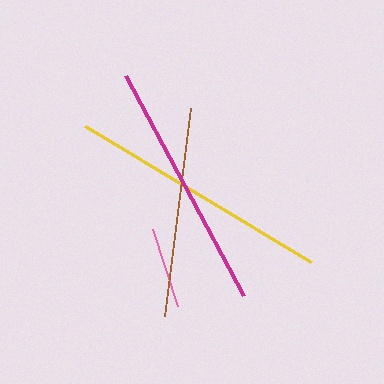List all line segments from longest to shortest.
From longest to shortest: yellow, magenta, brown, pink.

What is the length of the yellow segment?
The yellow segment is approximately 264 pixels long.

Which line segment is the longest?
The yellow line is the longest at approximately 264 pixels.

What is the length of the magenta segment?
The magenta segment is approximately 249 pixels long.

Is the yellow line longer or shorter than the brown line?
The yellow line is longer than the brown line.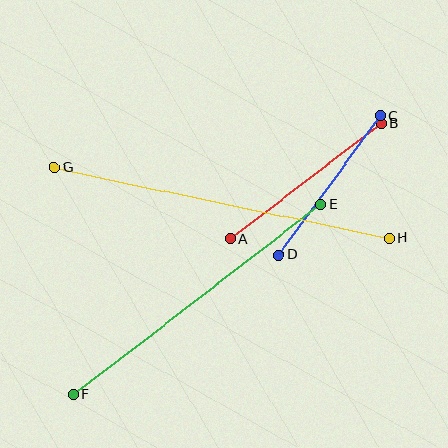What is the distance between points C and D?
The distance is approximately 172 pixels.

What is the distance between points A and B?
The distance is approximately 190 pixels.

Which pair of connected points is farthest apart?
Points G and H are farthest apart.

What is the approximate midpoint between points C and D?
The midpoint is at approximately (330, 185) pixels.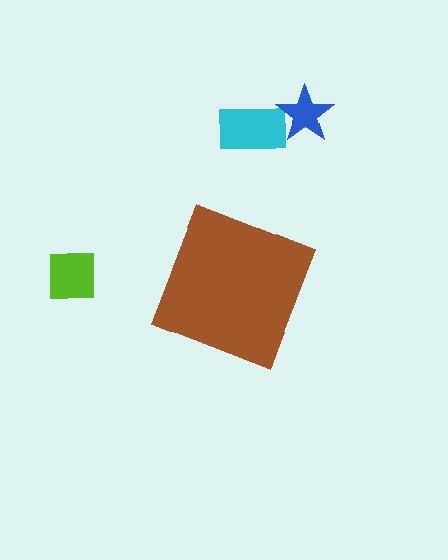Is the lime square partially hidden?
No, the lime square is fully visible.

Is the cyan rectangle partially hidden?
No, the cyan rectangle is fully visible.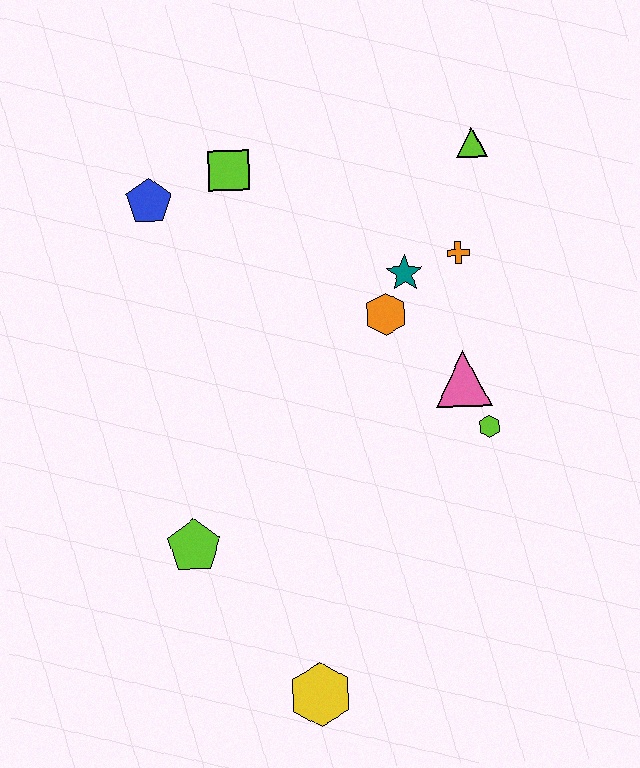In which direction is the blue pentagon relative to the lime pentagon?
The blue pentagon is above the lime pentagon.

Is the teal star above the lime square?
No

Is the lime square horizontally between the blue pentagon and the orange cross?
Yes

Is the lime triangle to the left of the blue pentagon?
No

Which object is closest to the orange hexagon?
The teal star is closest to the orange hexagon.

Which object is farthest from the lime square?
The yellow hexagon is farthest from the lime square.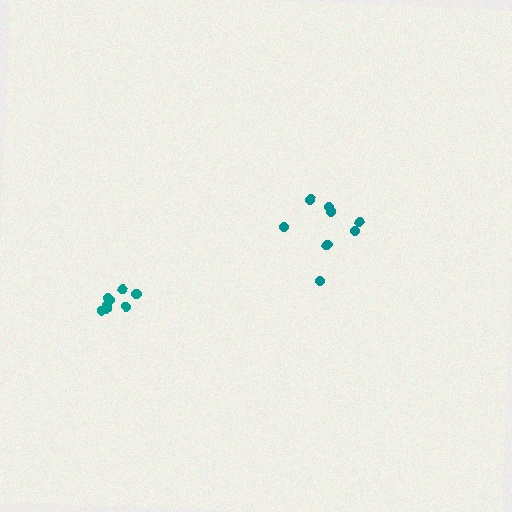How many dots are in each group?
Group 1: 8 dots, Group 2: 8 dots (16 total).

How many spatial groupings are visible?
There are 2 spatial groupings.